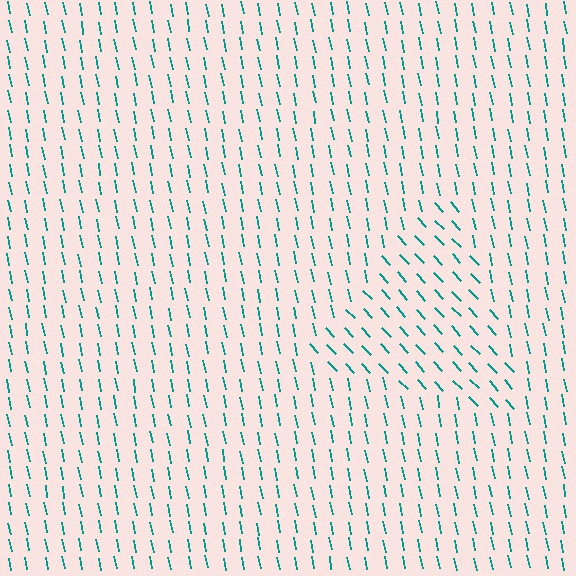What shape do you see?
I see a triangle.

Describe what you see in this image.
The image is filled with small teal line segments. A triangle region in the image has lines oriented differently from the surrounding lines, creating a visible texture boundary.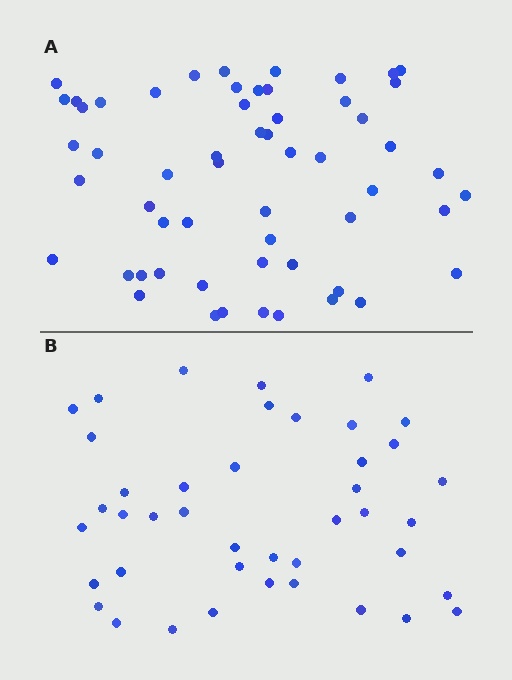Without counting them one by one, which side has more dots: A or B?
Region A (the top region) has more dots.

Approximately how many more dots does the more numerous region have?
Region A has approximately 15 more dots than region B.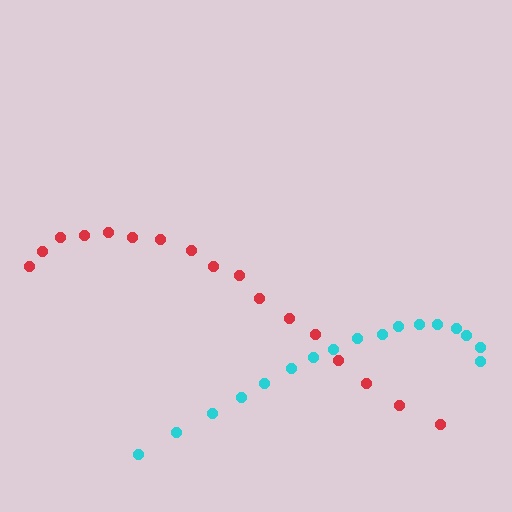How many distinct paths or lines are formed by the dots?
There are 2 distinct paths.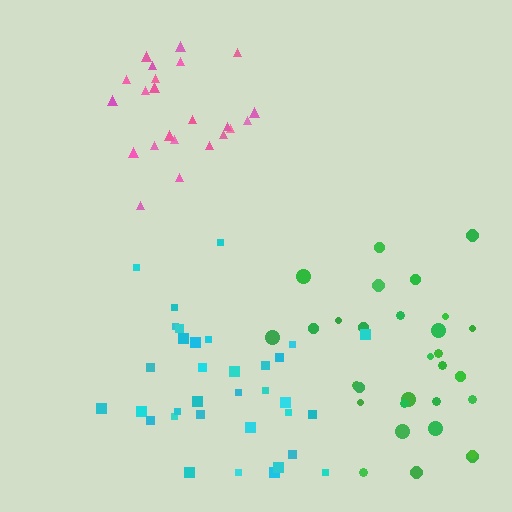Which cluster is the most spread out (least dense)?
Green.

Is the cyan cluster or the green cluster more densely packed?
Cyan.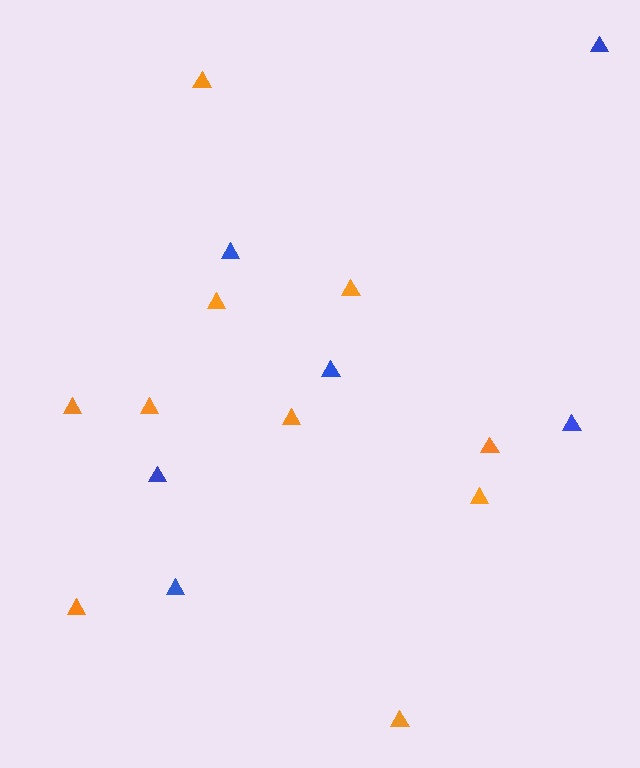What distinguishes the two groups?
There are 2 groups: one group of blue triangles (6) and one group of orange triangles (10).